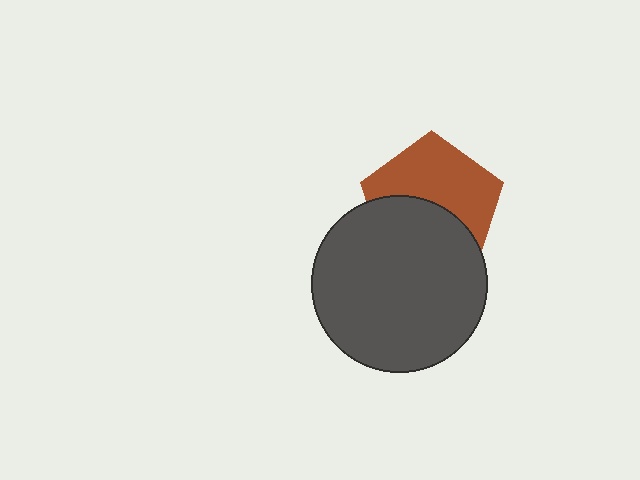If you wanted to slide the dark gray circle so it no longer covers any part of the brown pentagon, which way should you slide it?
Slide it down — that is the most direct way to separate the two shapes.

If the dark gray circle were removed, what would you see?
You would see the complete brown pentagon.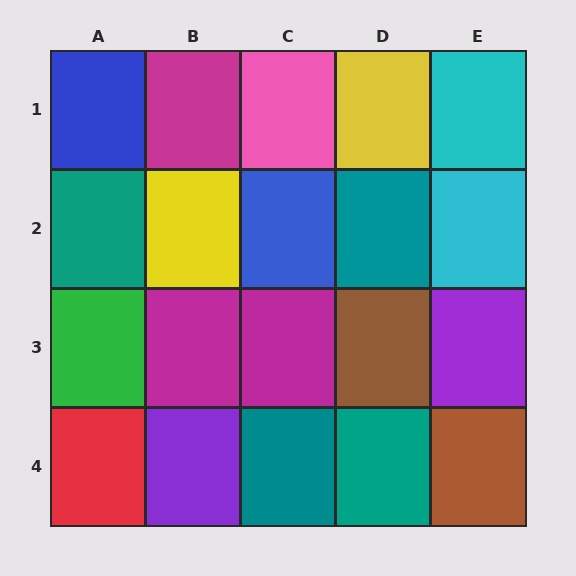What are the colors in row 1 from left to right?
Blue, magenta, pink, yellow, cyan.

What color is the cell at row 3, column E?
Purple.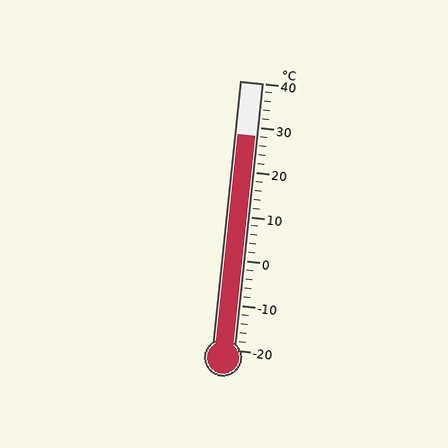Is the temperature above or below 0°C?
The temperature is above 0°C.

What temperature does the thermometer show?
The thermometer shows approximately 28°C.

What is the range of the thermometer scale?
The thermometer scale ranges from -20°C to 40°C.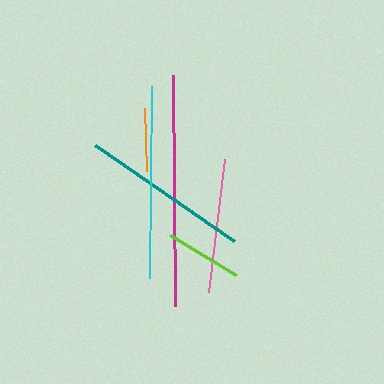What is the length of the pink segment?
The pink segment is approximately 133 pixels long.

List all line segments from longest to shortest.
From longest to shortest: magenta, cyan, teal, pink, lime, orange.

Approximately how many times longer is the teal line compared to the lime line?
The teal line is approximately 2.2 times the length of the lime line.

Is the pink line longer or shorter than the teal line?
The teal line is longer than the pink line.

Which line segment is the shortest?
The orange line is the shortest at approximately 63 pixels.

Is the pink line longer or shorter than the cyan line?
The cyan line is longer than the pink line.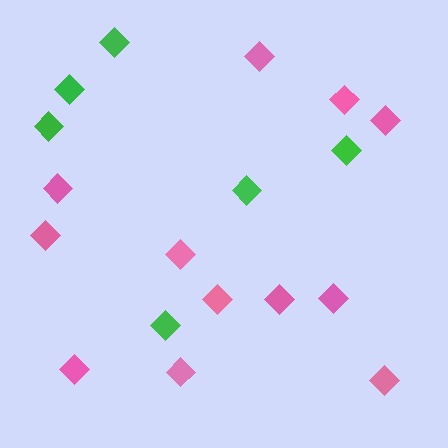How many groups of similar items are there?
There are 2 groups: one group of green diamonds (6) and one group of pink diamonds (12).